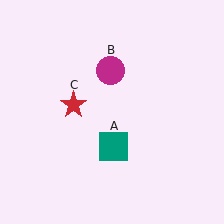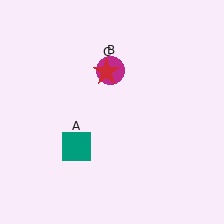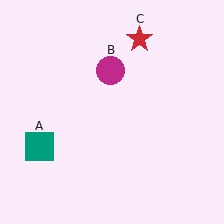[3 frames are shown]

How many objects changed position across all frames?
2 objects changed position: teal square (object A), red star (object C).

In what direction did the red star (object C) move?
The red star (object C) moved up and to the right.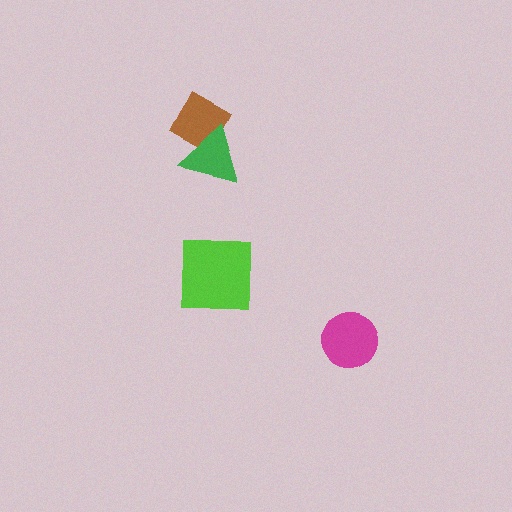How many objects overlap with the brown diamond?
1 object overlaps with the brown diamond.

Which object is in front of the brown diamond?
The green triangle is in front of the brown diamond.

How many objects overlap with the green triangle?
1 object overlaps with the green triangle.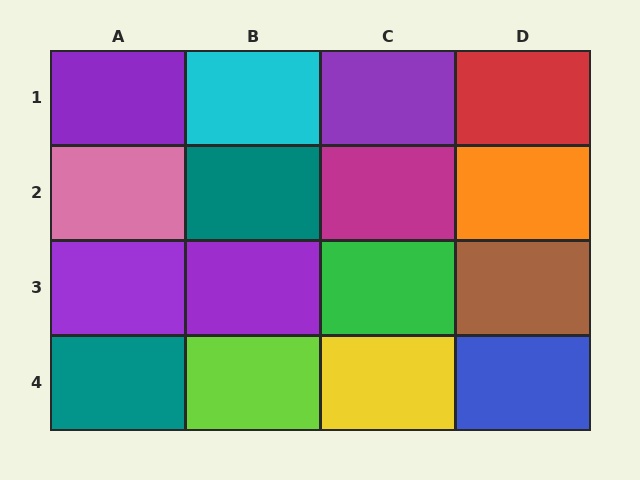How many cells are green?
1 cell is green.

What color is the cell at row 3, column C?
Green.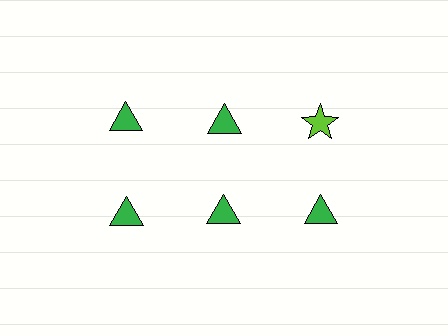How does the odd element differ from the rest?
It differs in both color (lime instead of green) and shape (star instead of triangle).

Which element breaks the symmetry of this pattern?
The lime star in the top row, center column breaks the symmetry. All other shapes are green triangles.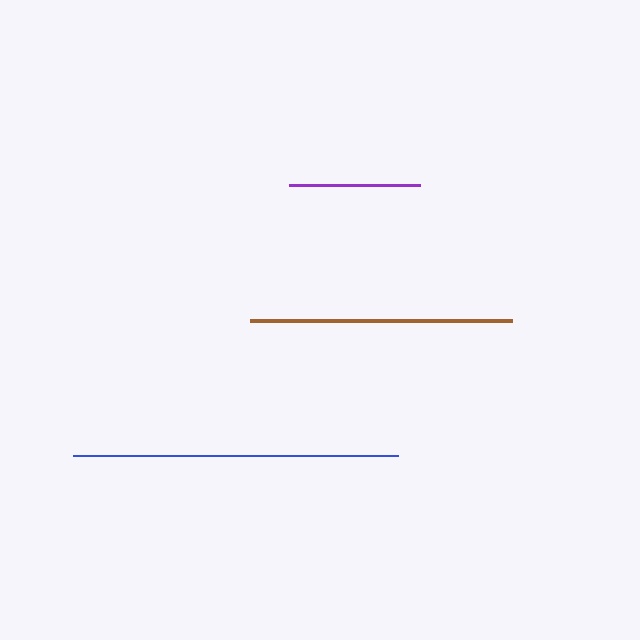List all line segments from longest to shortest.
From longest to shortest: blue, brown, purple.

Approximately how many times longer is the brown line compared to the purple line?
The brown line is approximately 2.0 times the length of the purple line.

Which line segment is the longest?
The blue line is the longest at approximately 324 pixels.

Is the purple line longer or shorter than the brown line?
The brown line is longer than the purple line.